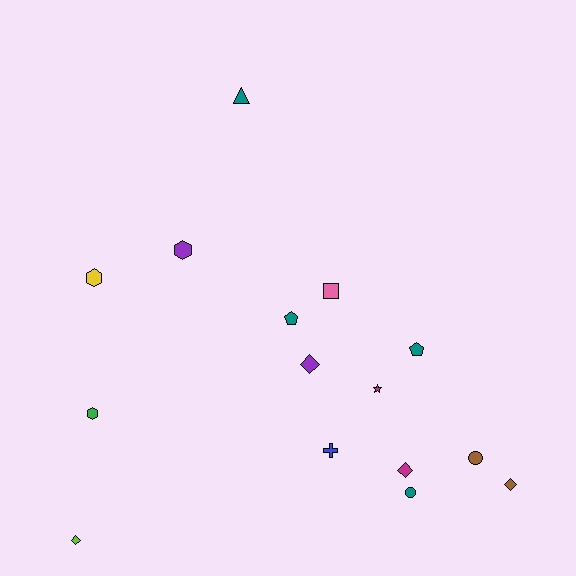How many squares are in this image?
There is 1 square.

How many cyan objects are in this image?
There are no cyan objects.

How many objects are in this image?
There are 15 objects.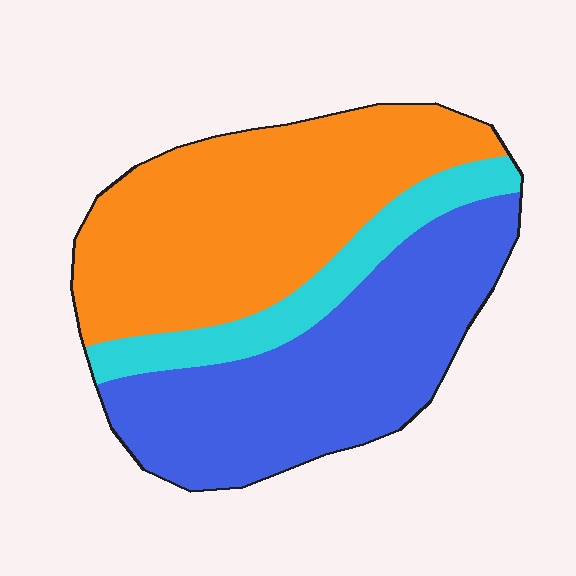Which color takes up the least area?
Cyan, at roughly 15%.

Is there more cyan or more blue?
Blue.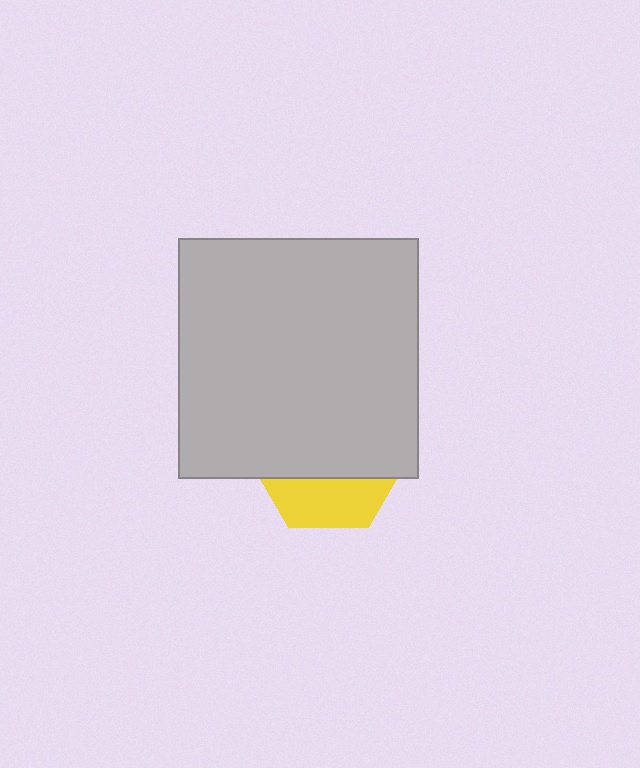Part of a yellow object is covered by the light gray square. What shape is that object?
It is a hexagon.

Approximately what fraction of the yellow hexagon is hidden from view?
Roughly 69% of the yellow hexagon is hidden behind the light gray square.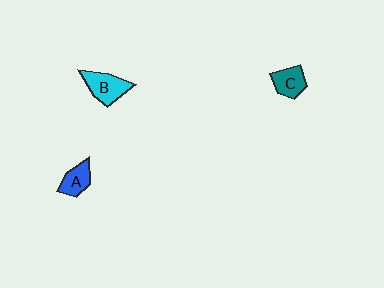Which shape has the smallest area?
Shape A (blue).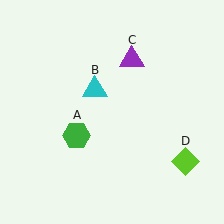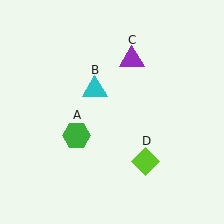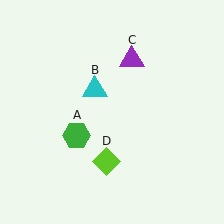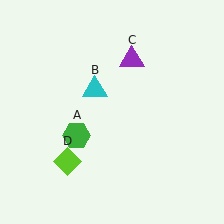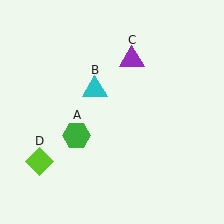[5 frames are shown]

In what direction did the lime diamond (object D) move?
The lime diamond (object D) moved left.